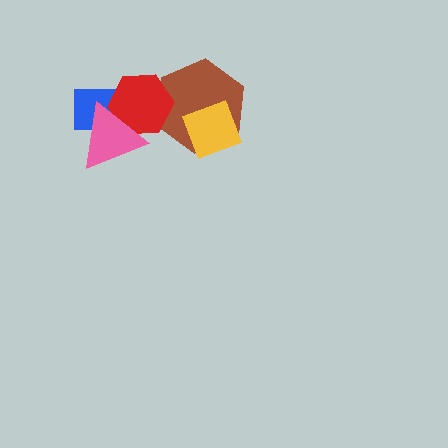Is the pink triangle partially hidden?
No, no other shape covers it.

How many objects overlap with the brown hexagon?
2 objects overlap with the brown hexagon.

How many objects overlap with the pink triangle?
2 objects overlap with the pink triangle.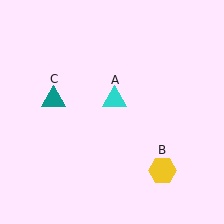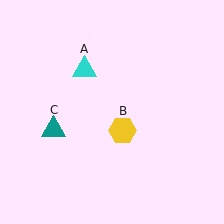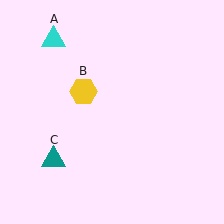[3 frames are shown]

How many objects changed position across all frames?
3 objects changed position: cyan triangle (object A), yellow hexagon (object B), teal triangle (object C).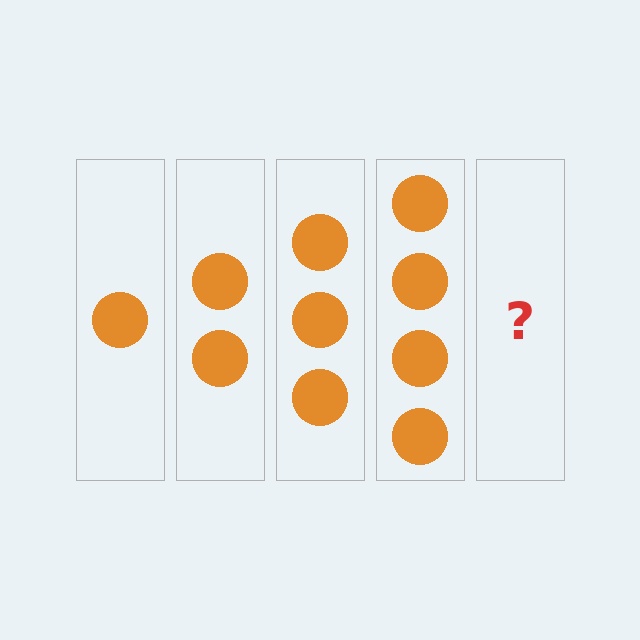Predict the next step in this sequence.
The next step is 5 circles.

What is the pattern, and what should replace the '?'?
The pattern is that each step adds one more circle. The '?' should be 5 circles.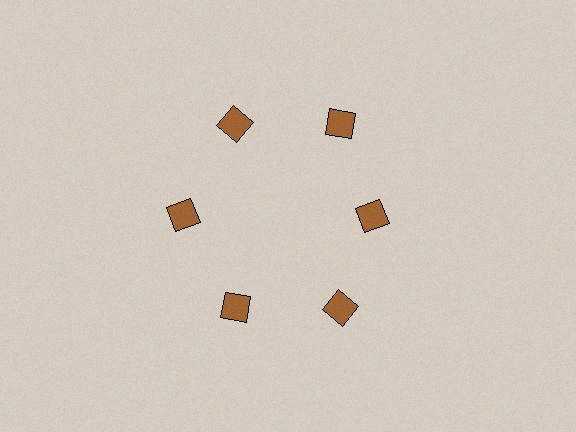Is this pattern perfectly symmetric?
No. The 6 brown squares are arranged in a ring, but one element near the 3 o'clock position is pulled inward toward the center, breaking the 6-fold rotational symmetry.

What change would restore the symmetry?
The symmetry would be restored by moving it outward, back onto the ring so that all 6 squares sit at equal angles and equal distance from the center.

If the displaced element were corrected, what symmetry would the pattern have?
It would have 6-fold rotational symmetry — the pattern would map onto itself every 60 degrees.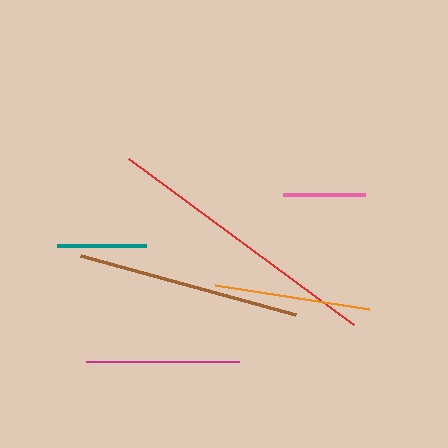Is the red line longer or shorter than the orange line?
The red line is longer than the orange line.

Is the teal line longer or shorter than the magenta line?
The magenta line is longer than the teal line.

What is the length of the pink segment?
The pink segment is approximately 82 pixels long.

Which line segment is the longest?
The red line is the longest at approximately 279 pixels.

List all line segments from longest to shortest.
From longest to shortest: red, brown, orange, magenta, teal, pink.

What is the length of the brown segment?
The brown segment is approximately 222 pixels long.